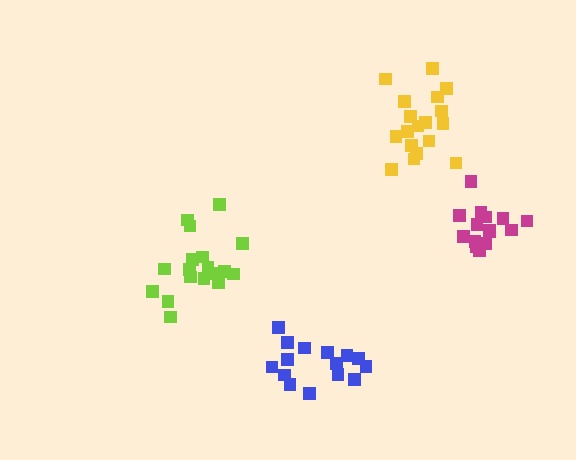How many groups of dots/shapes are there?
There are 4 groups.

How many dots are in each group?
Group 1: 18 dots, Group 2: 15 dots, Group 3: 15 dots, Group 4: 18 dots (66 total).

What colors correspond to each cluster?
The clusters are colored: yellow, blue, magenta, lime.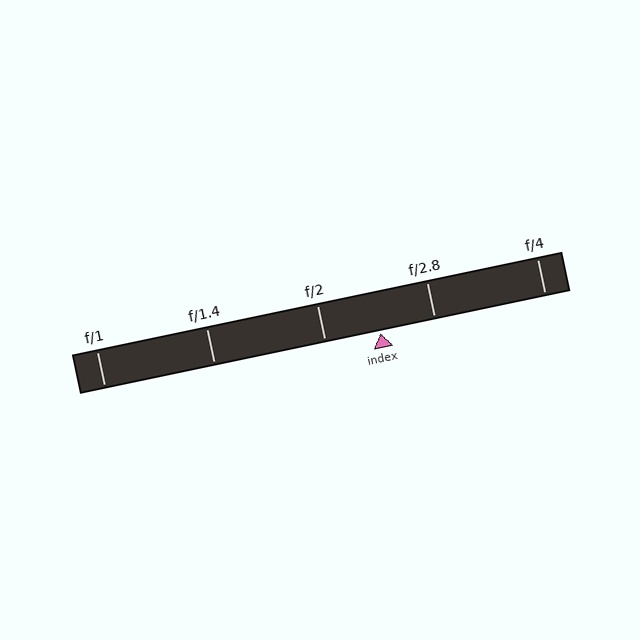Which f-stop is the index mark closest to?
The index mark is closest to f/2.8.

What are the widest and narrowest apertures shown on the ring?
The widest aperture shown is f/1 and the narrowest is f/4.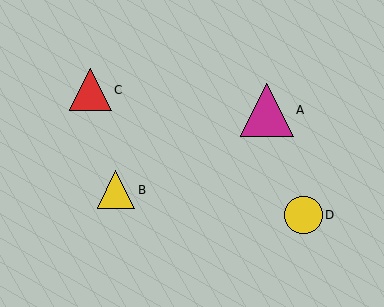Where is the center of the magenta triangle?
The center of the magenta triangle is at (267, 110).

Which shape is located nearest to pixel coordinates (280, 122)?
The magenta triangle (labeled A) at (267, 110) is nearest to that location.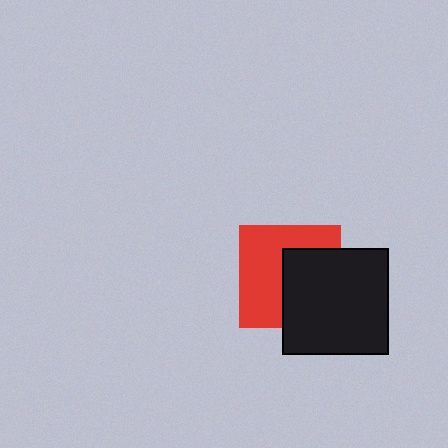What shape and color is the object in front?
The object in front is a black square.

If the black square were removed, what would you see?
You would see the complete red square.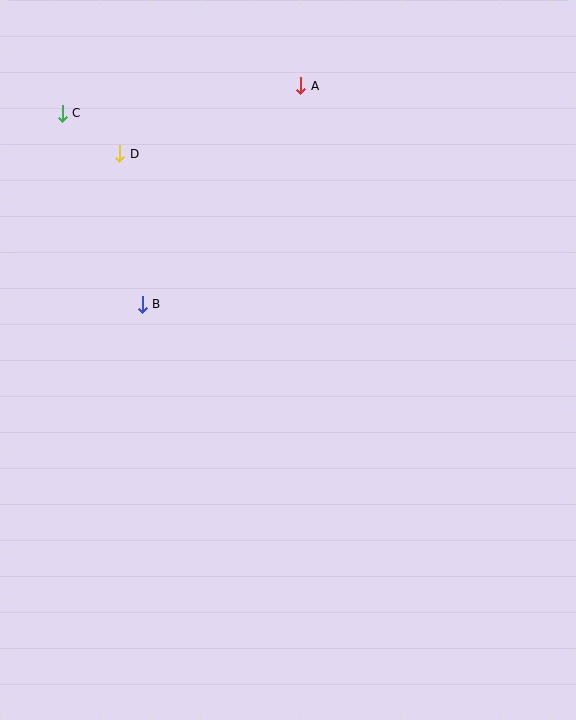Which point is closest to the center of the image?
Point B at (142, 304) is closest to the center.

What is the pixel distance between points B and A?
The distance between B and A is 270 pixels.